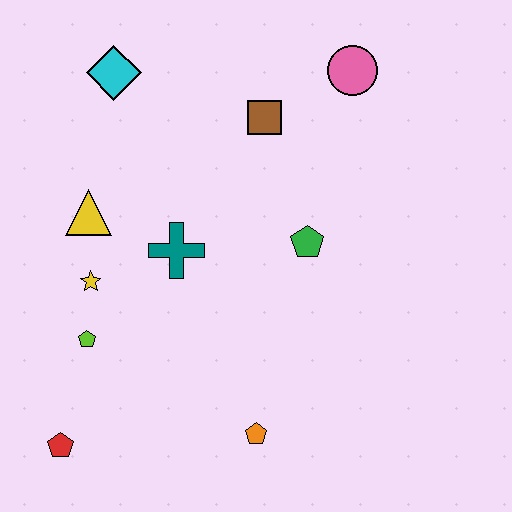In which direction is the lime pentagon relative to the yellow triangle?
The lime pentagon is below the yellow triangle.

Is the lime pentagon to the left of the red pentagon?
No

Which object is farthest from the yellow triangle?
The pink circle is farthest from the yellow triangle.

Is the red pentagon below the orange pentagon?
Yes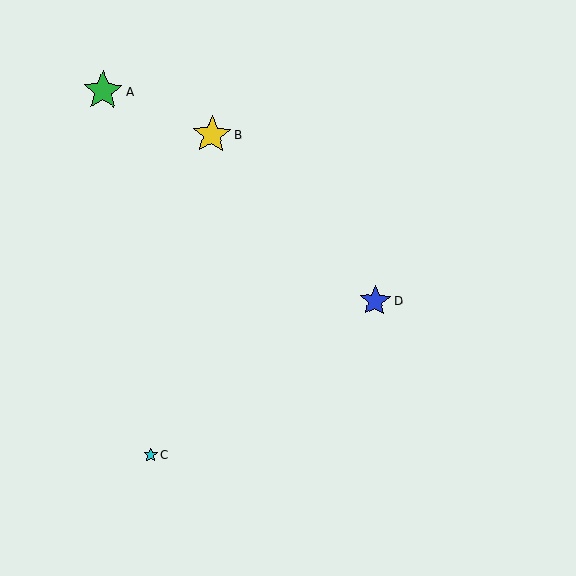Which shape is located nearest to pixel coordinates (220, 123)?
The yellow star (labeled B) at (212, 135) is nearest to that location.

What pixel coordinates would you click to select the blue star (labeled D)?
Click at (375, 301) to select the blue star D.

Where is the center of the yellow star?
The center of the yellow star is at (212, 135).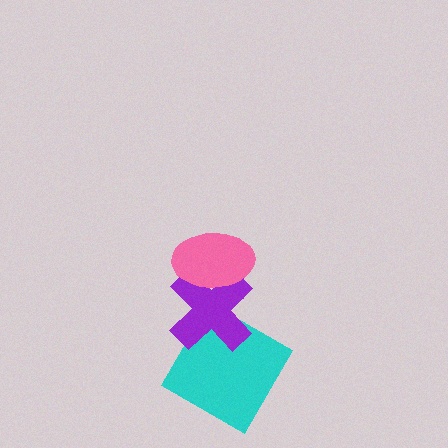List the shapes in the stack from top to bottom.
From top to bottom: the pink ellipse, the purple cross, the cyan diamond.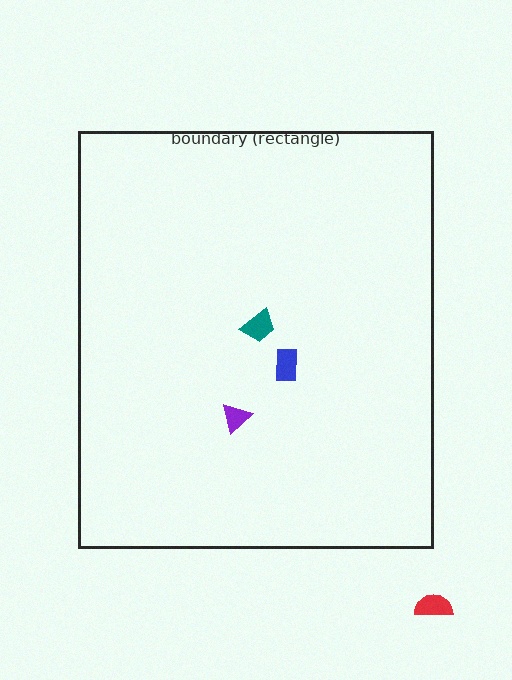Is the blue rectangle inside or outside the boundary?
Inside.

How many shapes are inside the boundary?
3 inside, 1 outside.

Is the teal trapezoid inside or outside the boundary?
Inside.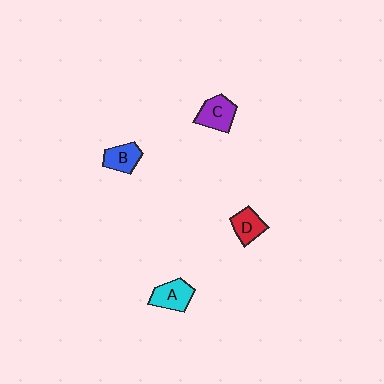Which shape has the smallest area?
Shape D (red).